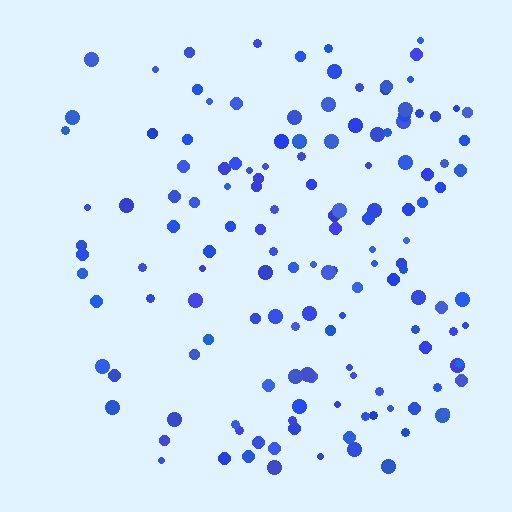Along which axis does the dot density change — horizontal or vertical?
Horizontal.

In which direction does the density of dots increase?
From left to right, with the right side densest.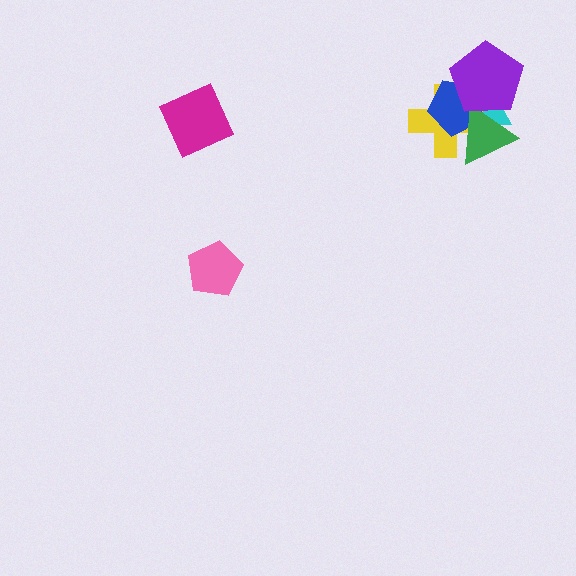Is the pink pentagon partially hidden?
No, no other shape covers it.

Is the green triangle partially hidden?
Yes, it is partially covered by another shape.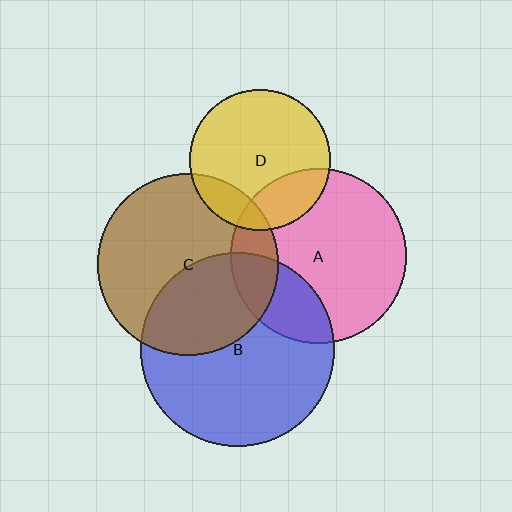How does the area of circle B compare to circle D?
Approximately 1.9 times.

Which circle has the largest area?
Circle B (blue).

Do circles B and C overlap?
Yes.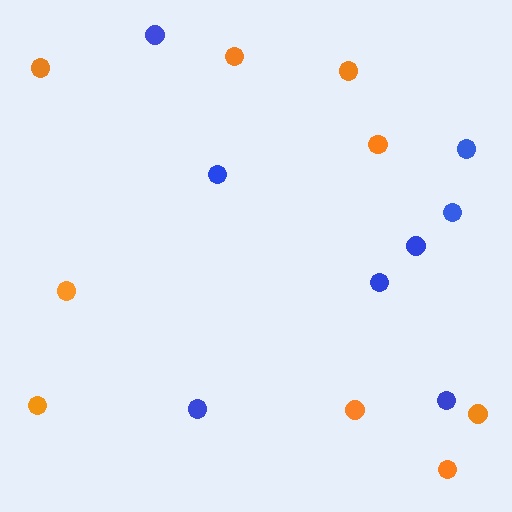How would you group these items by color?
There are 2 groups: one group of orange circles (9) and one group of blue circles (8).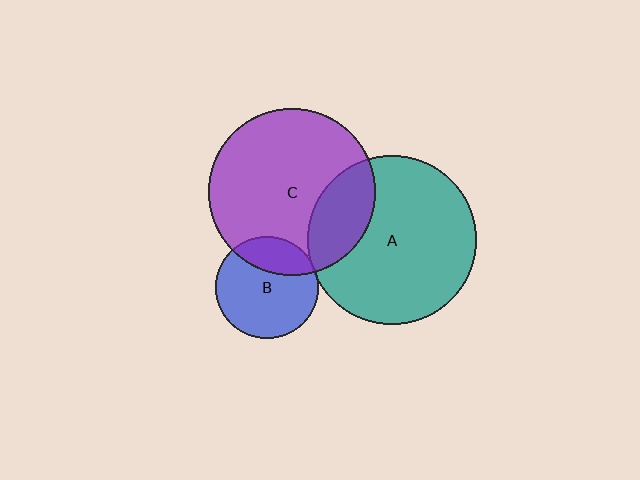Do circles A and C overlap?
Yes.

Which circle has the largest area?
Circle A (teal).